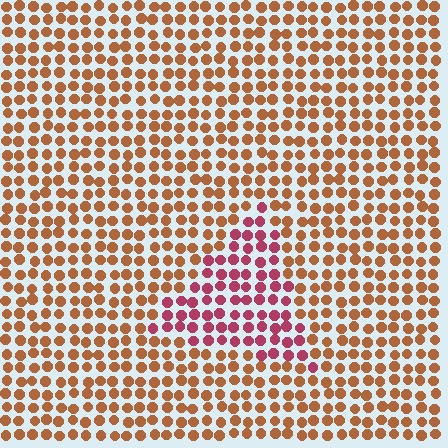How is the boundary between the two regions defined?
The boundary is defined purely by a slight shift in hue (about 43 degrees). Spacing, size, and orientation are identical on both sides.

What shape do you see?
I see a triangle.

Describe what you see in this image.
The image is filled with small brown elements in a uniform arrangement. A triangle-shaped region is visible where the elements are tinted to a slightly different hue, forming a subtle color boundary.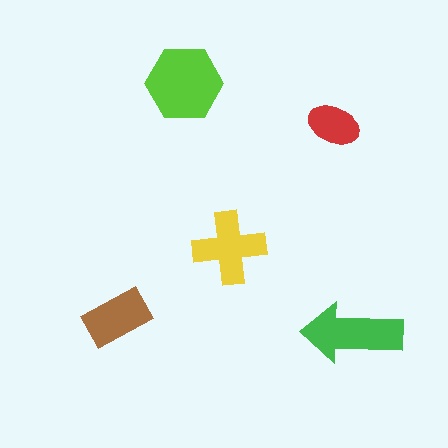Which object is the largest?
The lime hexagon.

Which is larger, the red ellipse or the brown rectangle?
The brown rectangle.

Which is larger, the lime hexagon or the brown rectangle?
The lime hexagon.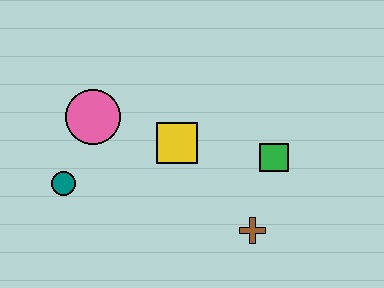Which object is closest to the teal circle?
The pink circle is closest to the teal circle.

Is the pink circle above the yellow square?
Yes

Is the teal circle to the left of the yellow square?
Yes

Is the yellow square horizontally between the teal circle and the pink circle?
No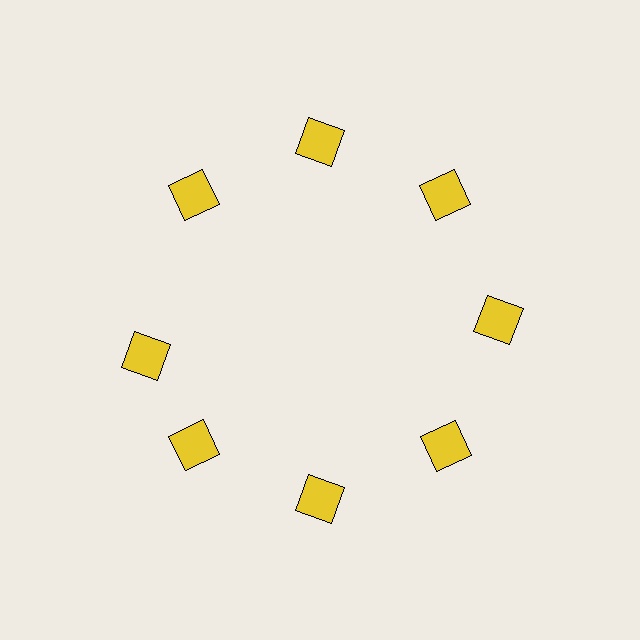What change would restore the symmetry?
The symmetry would be restored by rotating it back into even spacing with its neighbors so that all 8 squares sit at equal angles and equal distance from the center.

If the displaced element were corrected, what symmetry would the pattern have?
It would have 8-fold rotational symmetry — the pattern would map onto itself every 45 degrees.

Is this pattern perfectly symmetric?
No. The 8 yellow squares are arranged in a ring, but one element near the 9 o'clock position is rotated out of alignment along the ring, breaking the 8-fold rotational symmetry.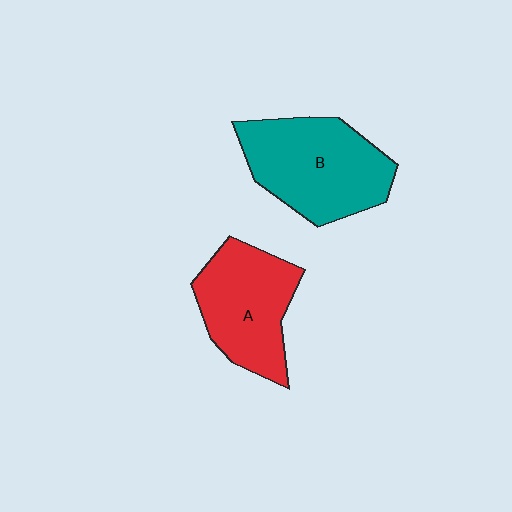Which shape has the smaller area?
Shape A (red).